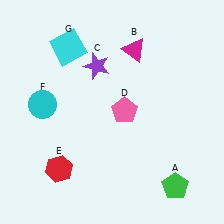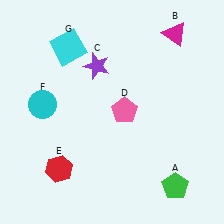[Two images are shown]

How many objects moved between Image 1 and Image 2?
1 object moved between the two images.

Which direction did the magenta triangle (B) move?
The magenta triangle (B) moved right.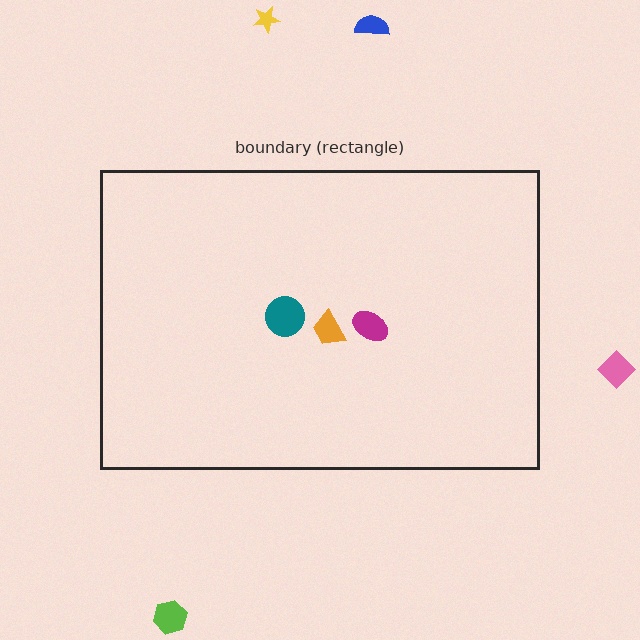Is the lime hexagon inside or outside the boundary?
Outside.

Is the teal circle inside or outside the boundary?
Inside.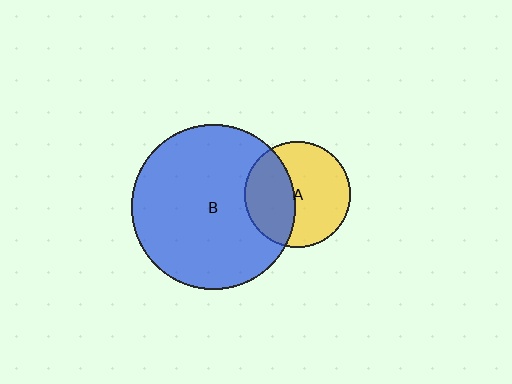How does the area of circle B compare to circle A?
Approximately 2.4 times.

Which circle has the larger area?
Circle B (blue).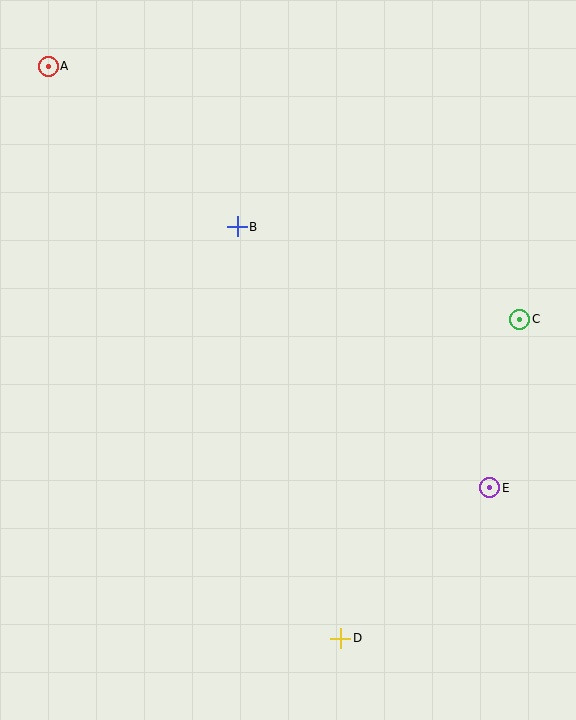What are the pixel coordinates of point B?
Point B is at (237, 227).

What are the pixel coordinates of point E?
Point E is at (490, 488).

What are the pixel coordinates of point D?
Point D is at (341, 638).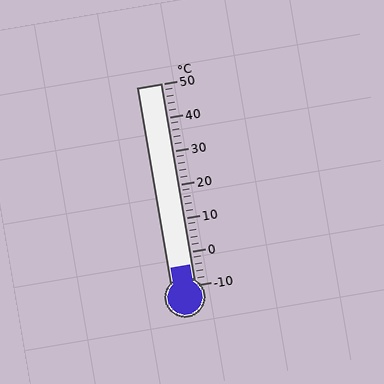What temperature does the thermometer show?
The thermometer shows approximately -4°C.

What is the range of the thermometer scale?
The thermometer scale ranges from -10°C to 50°C.